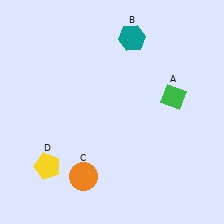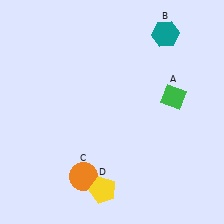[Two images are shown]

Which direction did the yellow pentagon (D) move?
The yellow pentagon (D) moved right.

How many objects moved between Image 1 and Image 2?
2 objects moved between the two images.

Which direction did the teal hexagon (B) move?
The teal hexagon (B) moved right.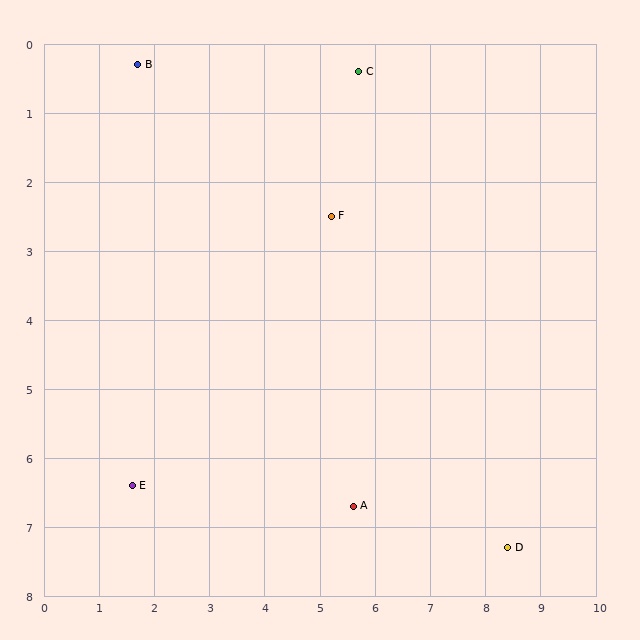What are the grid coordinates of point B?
Point B is at approximately (1.7, 0.3).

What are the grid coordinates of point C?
Point C is at approximately (5.7, 0.4).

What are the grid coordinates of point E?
Point E is at approximately (1.6, 6.4).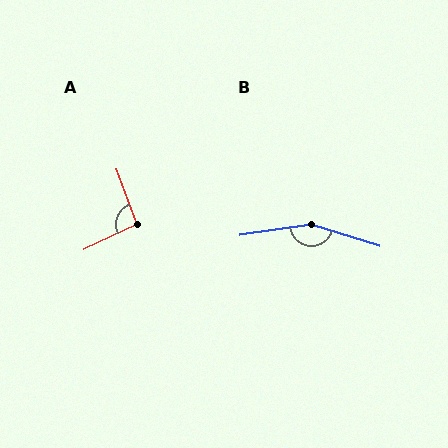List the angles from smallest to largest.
A (95°), B (154°).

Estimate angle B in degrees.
Approximately 154 degrees.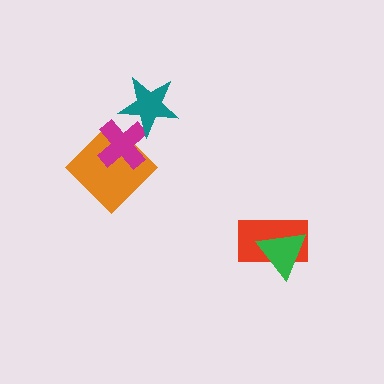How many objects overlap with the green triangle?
1 object overlaps with the green triangle.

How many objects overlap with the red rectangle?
1 object overlaps with the red rectangle.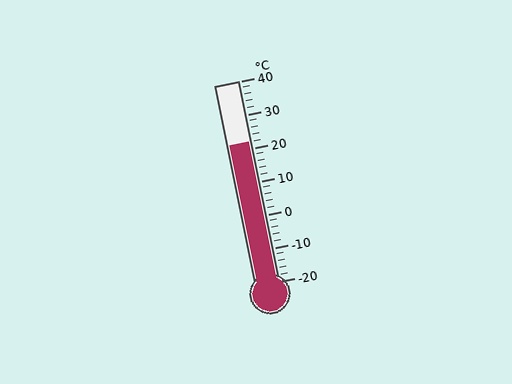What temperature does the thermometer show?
The thermometer shows approximately 22°C.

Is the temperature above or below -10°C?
The temperature is above -10°C.